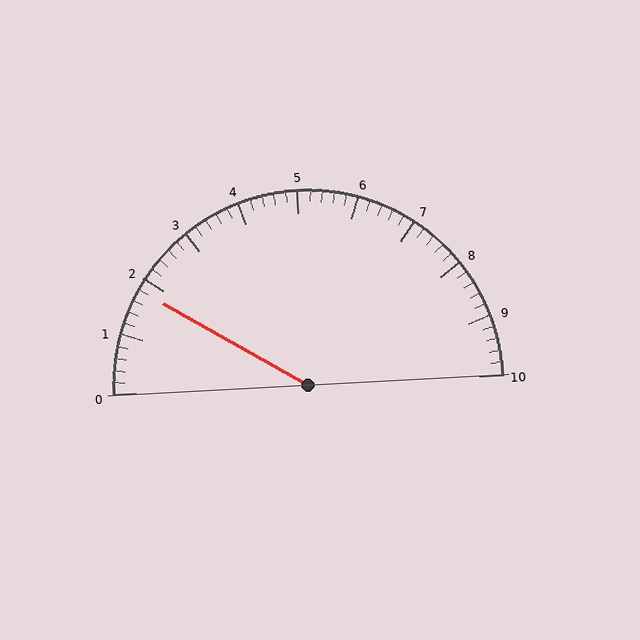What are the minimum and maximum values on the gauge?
The gauge ranges from 0 to 10.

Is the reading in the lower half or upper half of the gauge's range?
The reading is in the lower half of the range (0 to 10).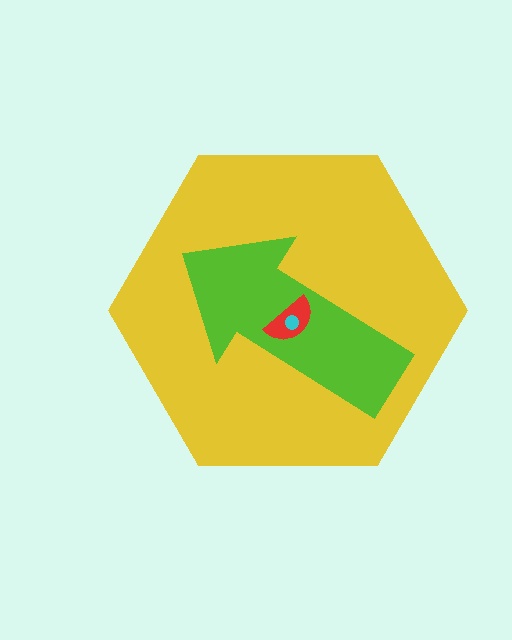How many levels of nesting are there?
4.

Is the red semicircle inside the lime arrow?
Yes.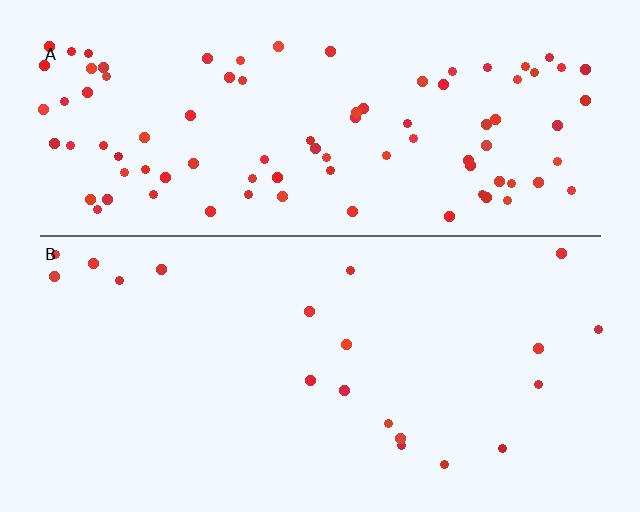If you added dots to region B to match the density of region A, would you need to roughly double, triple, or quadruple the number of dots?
Approximately quadruple.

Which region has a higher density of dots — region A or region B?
A (the top).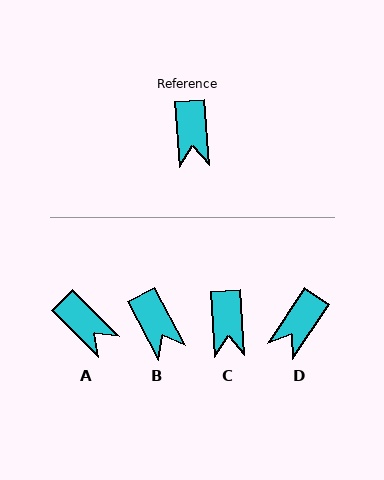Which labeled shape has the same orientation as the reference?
C.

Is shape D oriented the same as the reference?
No, it is off by about 37 degrees.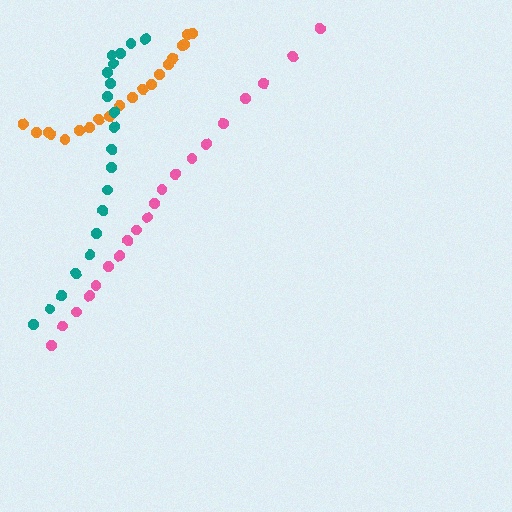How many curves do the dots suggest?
There are 3 distinct paths.